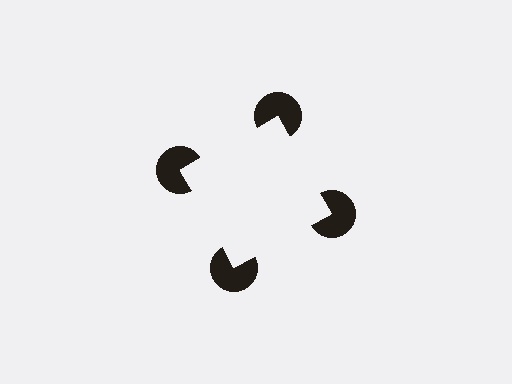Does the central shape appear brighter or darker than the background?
It typically appears slightly brighter than the background, even though no actual brightness change is drawn.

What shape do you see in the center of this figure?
An illusory square — its edges are inferred from the aligned wedge cuts in the pac-man discs, not physically drawn.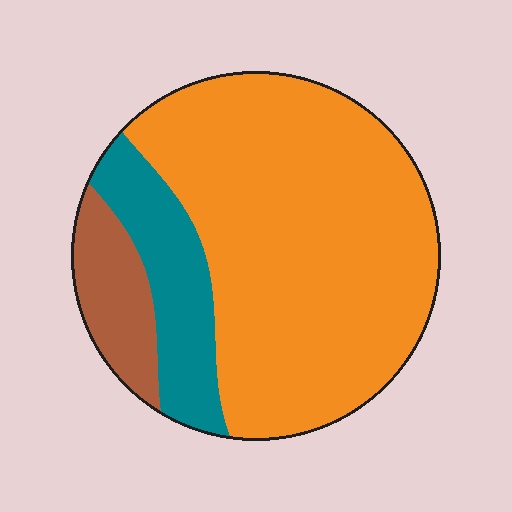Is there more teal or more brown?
Teal.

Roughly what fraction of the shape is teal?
Teal covers about 15% of the shape.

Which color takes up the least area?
Brown, at roughly 10%.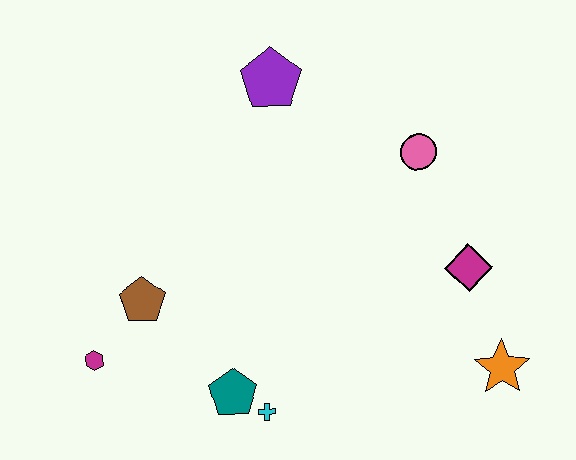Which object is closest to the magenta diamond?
The orange star is closest to the magenta diamond.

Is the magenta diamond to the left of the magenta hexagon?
No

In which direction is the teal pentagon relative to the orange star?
The teal pentagon is to the left of the orange star.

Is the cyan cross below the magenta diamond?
Yes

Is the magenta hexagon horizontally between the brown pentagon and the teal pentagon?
No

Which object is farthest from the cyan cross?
The purple pentagon is farthest from the cyan cross.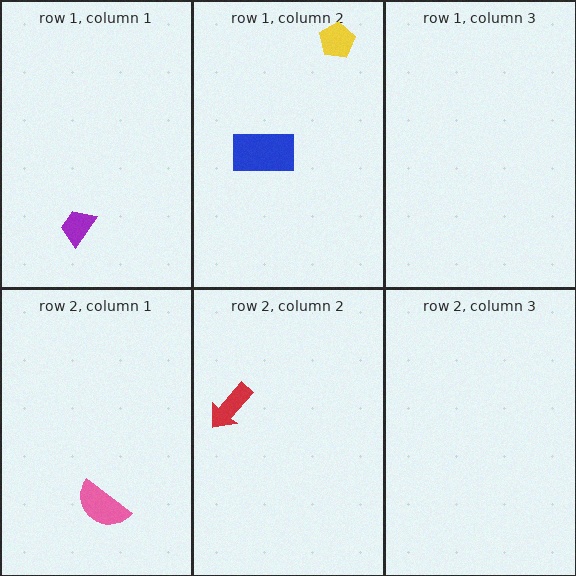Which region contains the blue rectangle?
The row 1, column 2 region.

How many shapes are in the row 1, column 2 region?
2.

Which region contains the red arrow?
The row 2, column 2 region.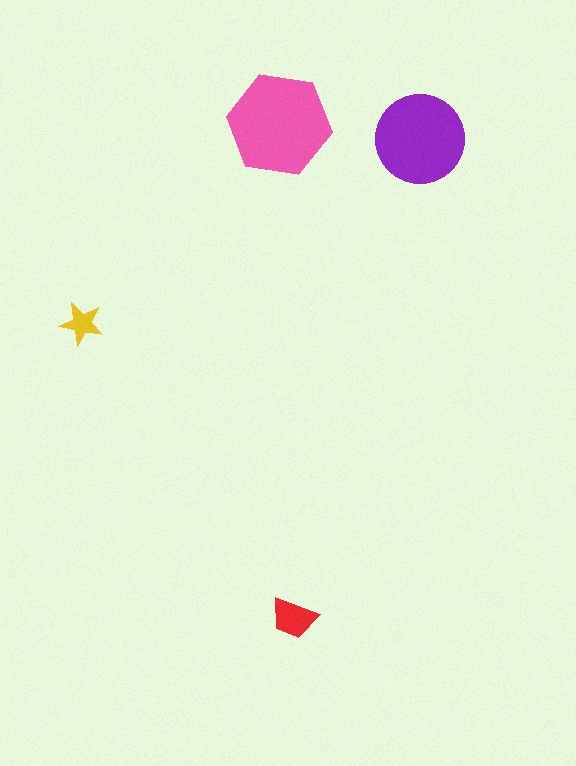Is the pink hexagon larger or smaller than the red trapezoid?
Larger.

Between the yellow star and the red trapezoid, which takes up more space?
The red trapezoid.